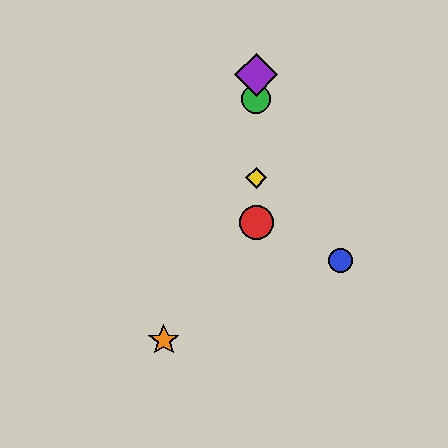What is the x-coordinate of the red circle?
The red circle is at x≈256.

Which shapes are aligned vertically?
The red circle, the green circle, the yellow diamond, the purple diamond are aligned vertically.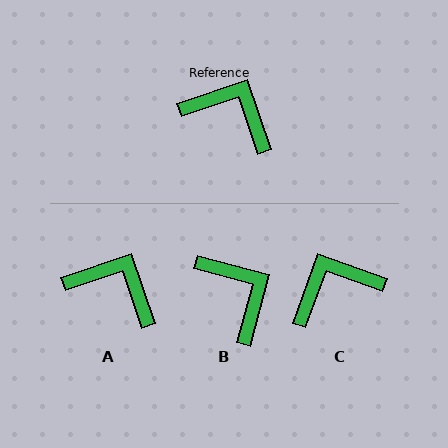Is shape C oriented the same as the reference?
No, it is off by about 51 degrees.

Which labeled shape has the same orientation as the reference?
A.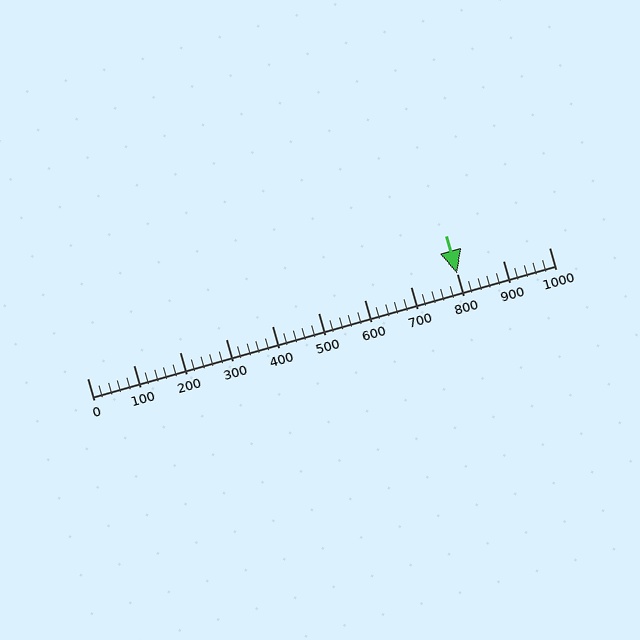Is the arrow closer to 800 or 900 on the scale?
The arrow is closer to 800.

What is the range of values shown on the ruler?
The ruler shows values from 0 to 1000.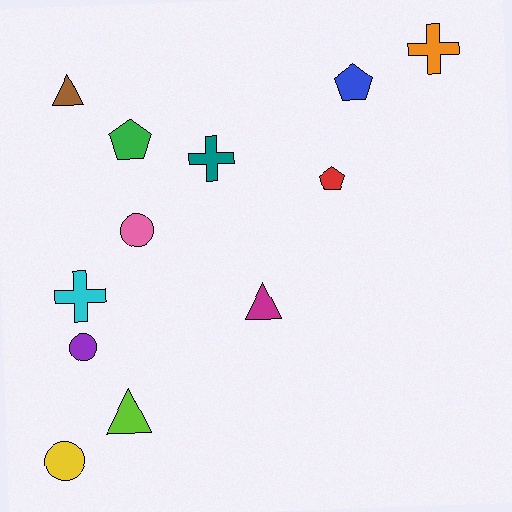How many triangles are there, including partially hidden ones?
There are 3 triangles.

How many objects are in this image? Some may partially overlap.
There are 12 objects.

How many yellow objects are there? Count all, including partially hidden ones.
There is 1 yellow object.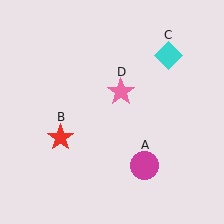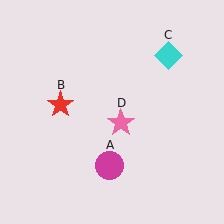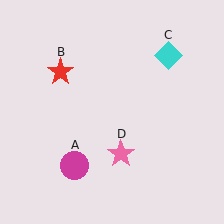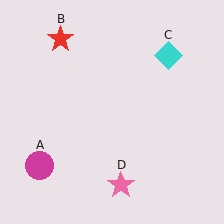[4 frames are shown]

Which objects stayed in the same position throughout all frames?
Cyan diamond (object C) remained stationary.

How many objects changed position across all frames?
3 objects changed position: magenta circle (object A), red star (object B), pink star (object D).